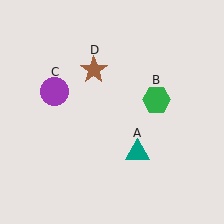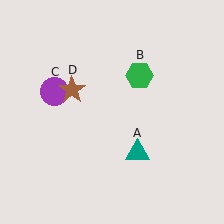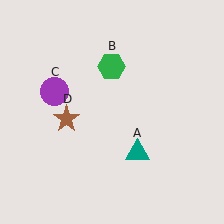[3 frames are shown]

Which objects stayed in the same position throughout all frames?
Teal triangle (object A) and purple circle (object C) remained stationary.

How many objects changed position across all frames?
2 objects changed position: green hexagon (object B), brown star (object D).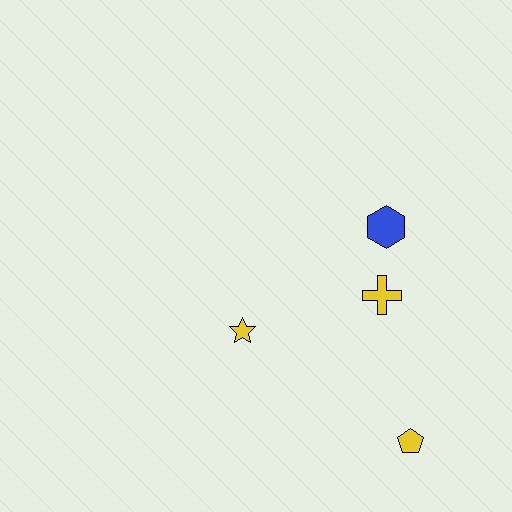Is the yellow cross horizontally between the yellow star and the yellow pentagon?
Yes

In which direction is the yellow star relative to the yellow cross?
The yellow star is to the left of the yellow cross.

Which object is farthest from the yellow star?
The yellow pentagon is farthest from the yellow star.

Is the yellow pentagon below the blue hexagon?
Yes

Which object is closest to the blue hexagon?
The yellow cross is closest to the blue hexagon.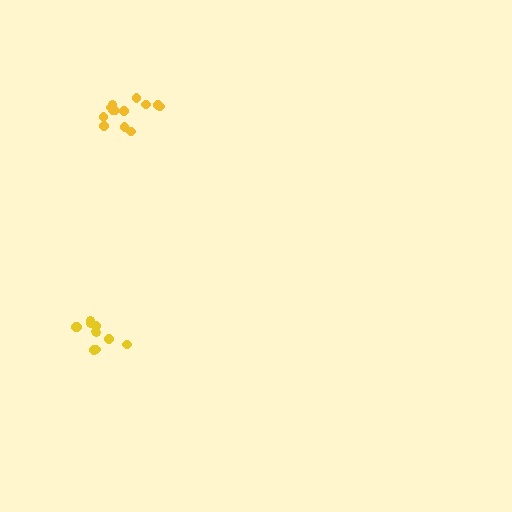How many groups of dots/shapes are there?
There are 2 groups.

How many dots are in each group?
Group 1: 13 dots, Group 2: 11 dots (24 total).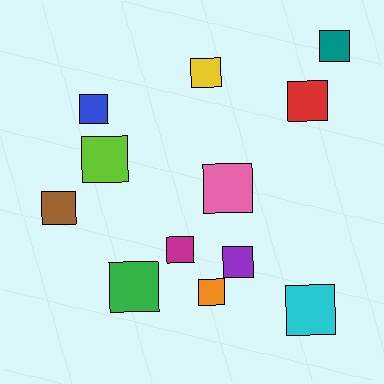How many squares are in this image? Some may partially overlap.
There are 12 squares.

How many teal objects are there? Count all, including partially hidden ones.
There is 1 teal object.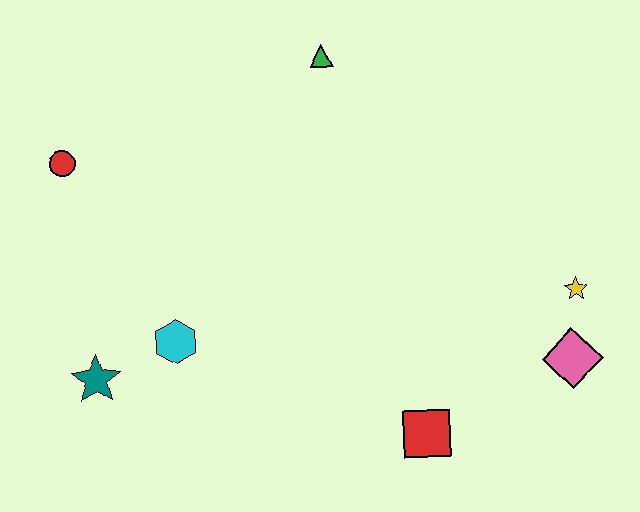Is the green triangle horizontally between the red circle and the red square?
Yes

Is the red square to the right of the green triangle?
Yes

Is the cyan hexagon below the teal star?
No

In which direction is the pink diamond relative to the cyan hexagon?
The pink diamond is to the right of the cyan hexagon.